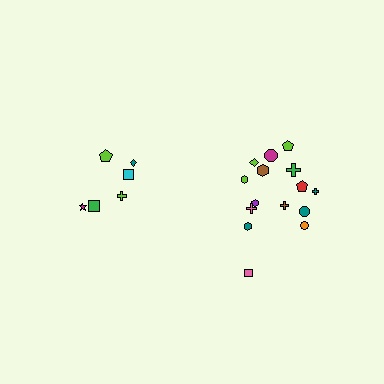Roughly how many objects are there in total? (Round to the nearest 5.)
Roughly 20 objects in total.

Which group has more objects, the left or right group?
The right group.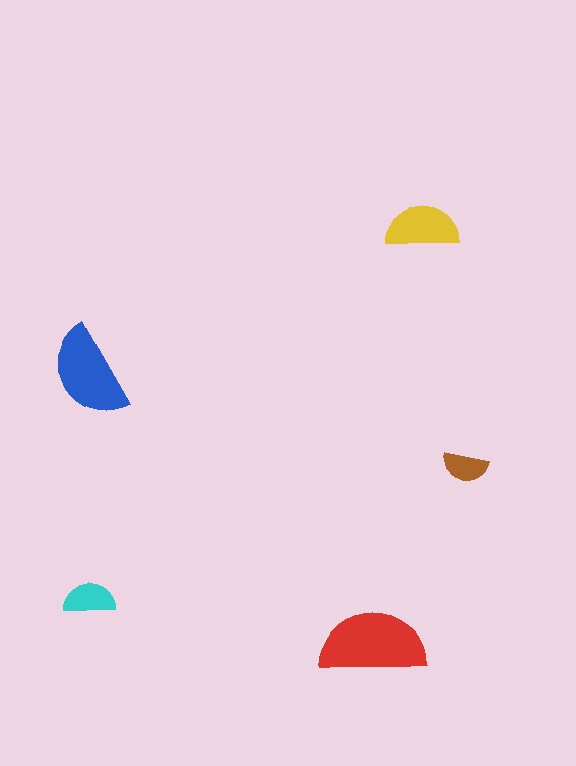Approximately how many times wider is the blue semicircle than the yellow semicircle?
About 1.5 times wider.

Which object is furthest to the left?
The blue semicircle is leftmost.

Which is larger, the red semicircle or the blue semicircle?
The red one.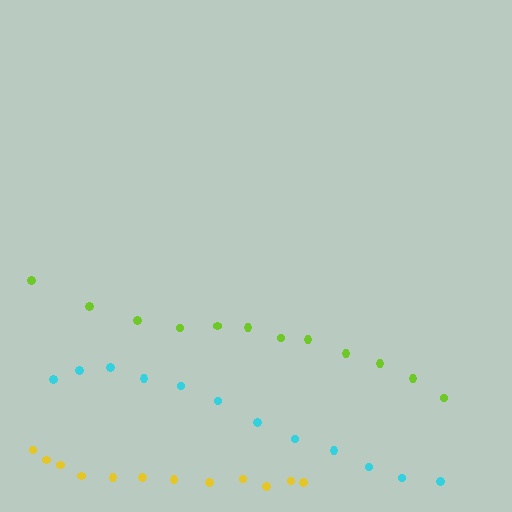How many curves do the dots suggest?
There are 3 distinct paths.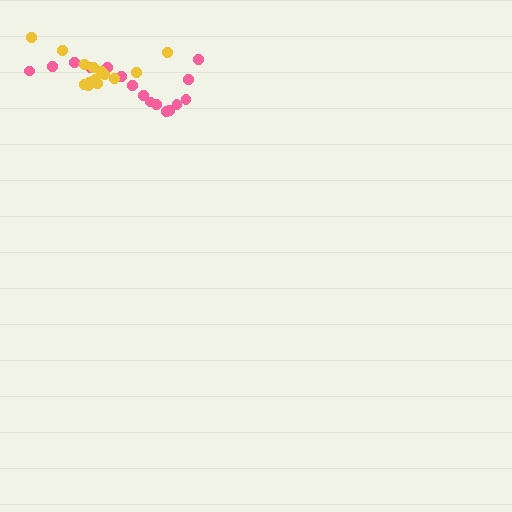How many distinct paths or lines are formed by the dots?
There are 2 distinct paths.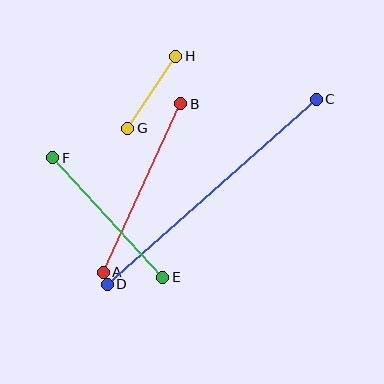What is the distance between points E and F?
The distance is approximately 162 pixels.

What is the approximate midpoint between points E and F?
The midpoint is at approximately (108, 217) pixels.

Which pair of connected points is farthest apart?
Points C and D are farthest apart.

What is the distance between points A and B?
The distance is approximately 186 pixels.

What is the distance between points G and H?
The distance is approximately 86 pixels.